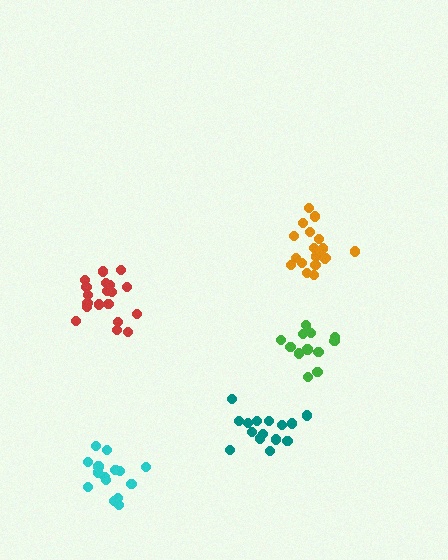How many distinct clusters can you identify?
There are 5 distinct clusters.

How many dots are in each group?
Group 1: 13 dots, Group 2: 19 dots, Group 3: 15 dots, Group 4: 15 dots, Group 5: 19 dots (81 total).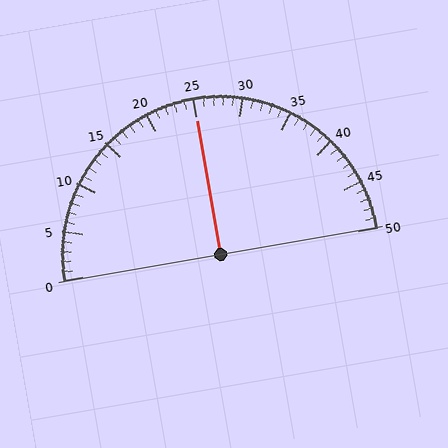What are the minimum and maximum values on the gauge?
The gauge ranges from 0 to 50.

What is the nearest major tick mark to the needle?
The nearest major tick mark is 25.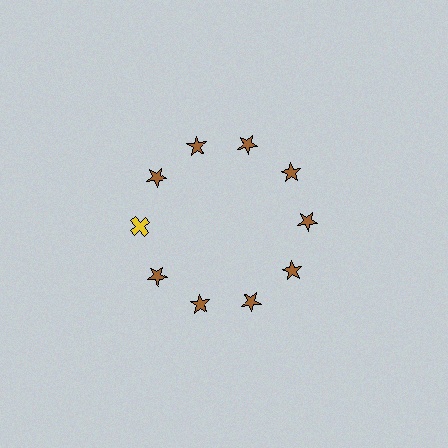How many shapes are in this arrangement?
There are 10 shapes arranged in a ring pattern.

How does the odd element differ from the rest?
It differs in both color (yellow instead of brown) and shape (cross instead of star).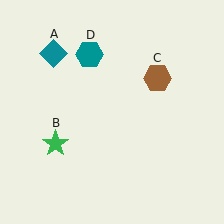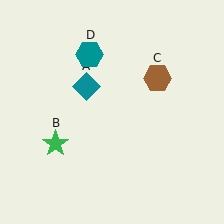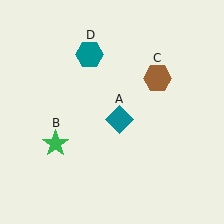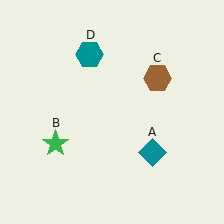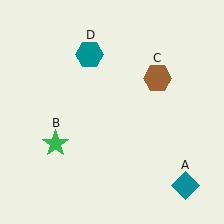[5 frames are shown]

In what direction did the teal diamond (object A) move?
The teal diamond (object A) moved down and to the right.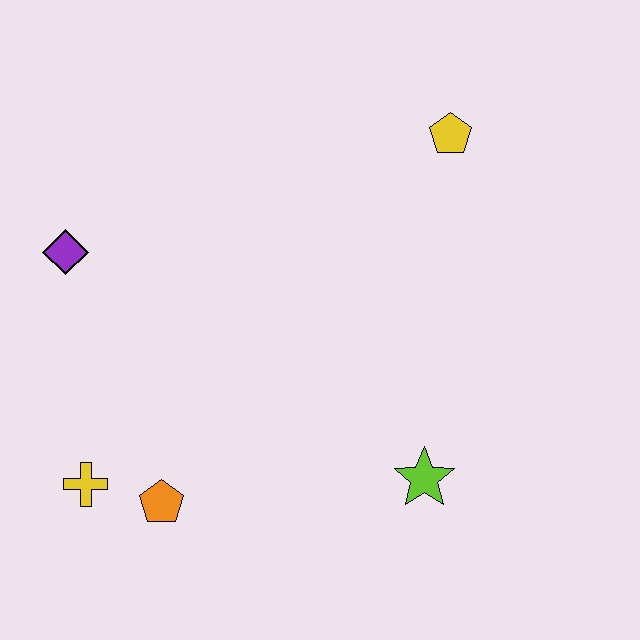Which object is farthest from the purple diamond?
The lime star is farthest from the purple diamond.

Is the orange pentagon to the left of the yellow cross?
No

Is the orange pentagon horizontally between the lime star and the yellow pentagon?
No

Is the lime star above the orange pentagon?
Yes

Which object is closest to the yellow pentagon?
The lime star is closest to the yellow pentagon.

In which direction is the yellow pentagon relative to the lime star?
The yellow pentagon is above the lime star.